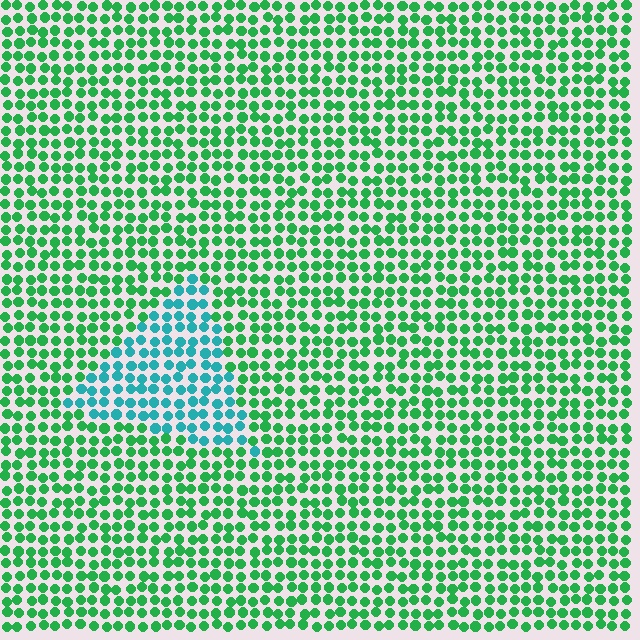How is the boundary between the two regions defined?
The boundary is defined purely by a slight shift in hue (about 45 degrees). Spacing, size, and orientation are identical on both sides.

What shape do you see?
I see a triangle.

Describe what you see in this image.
The image is filled with small green elements in a uniform arrangement. A triangle-shaped region is visible where the elements are tinted to a slightly different hue, forming a subtle color boundary.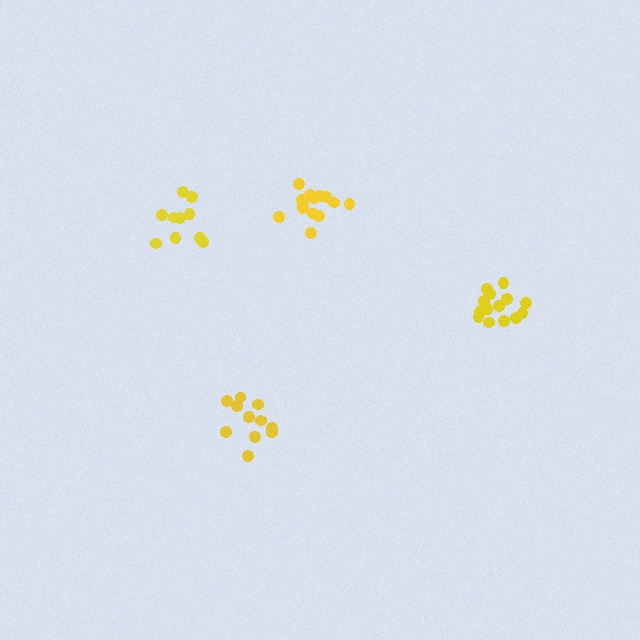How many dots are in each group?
Group 1: 15 dots, Group 2: 11 dots, Group 3: 10 dots, Group 4: 15 dots (51 total).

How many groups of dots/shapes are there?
There are 4 groups.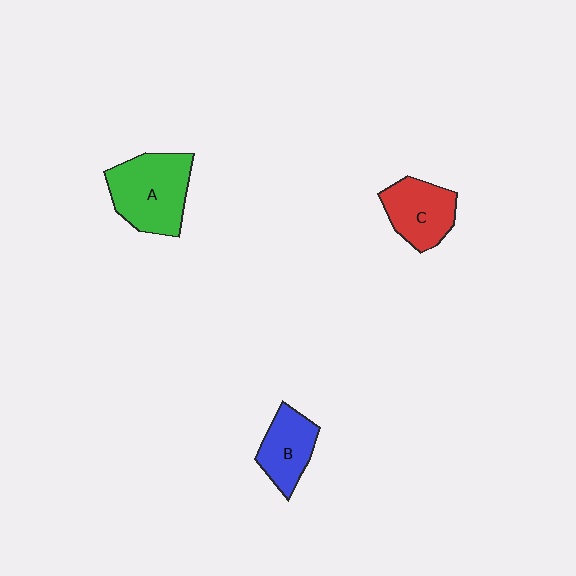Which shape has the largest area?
Shape A (green).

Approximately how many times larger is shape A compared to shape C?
Approximately 1.4 times.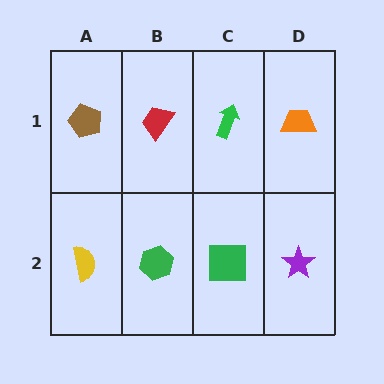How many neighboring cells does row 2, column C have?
3.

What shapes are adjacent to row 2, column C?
A green arrow (row 1, column C), a green hexagon (row 2, column B), a purple star (row 2, column D).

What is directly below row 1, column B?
A green hexagon.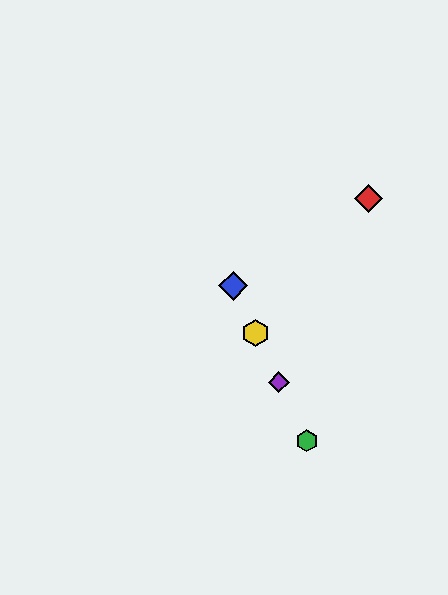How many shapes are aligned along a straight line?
4 shapes (the blue diamond, the green hexagon, the yellow hexagon, the purple diamond) are aligned along a straight line.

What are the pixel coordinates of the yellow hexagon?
The yellow hexagon is at (256, 333).